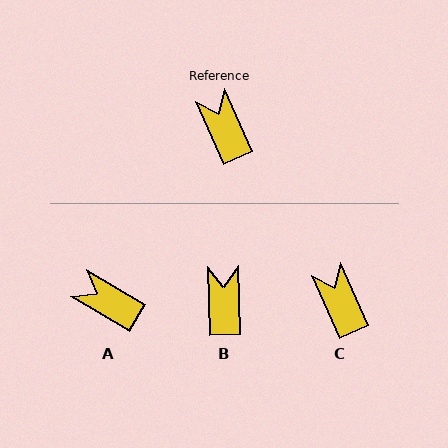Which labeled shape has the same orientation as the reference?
C.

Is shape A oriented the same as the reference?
No, it is off by about 35 degrees.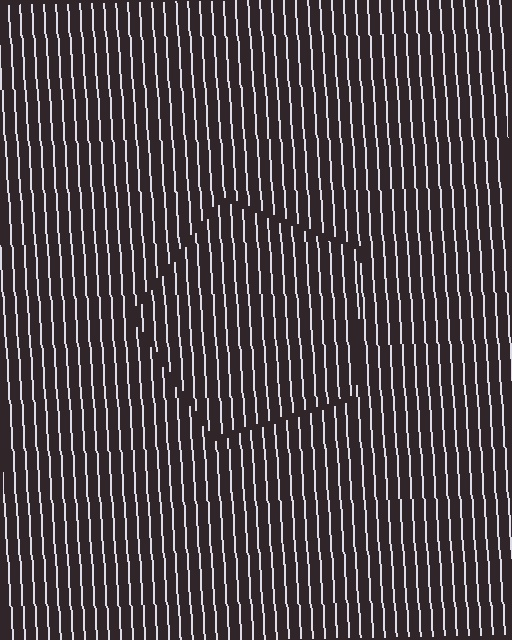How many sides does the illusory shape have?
5 sides — the line-ends trace a pentagon.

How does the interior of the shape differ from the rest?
The interior of the shape contains the same grating, shifted by half a period — the contour is defined by the phase discontinuity where line-ends from the inner and outer gratings abut.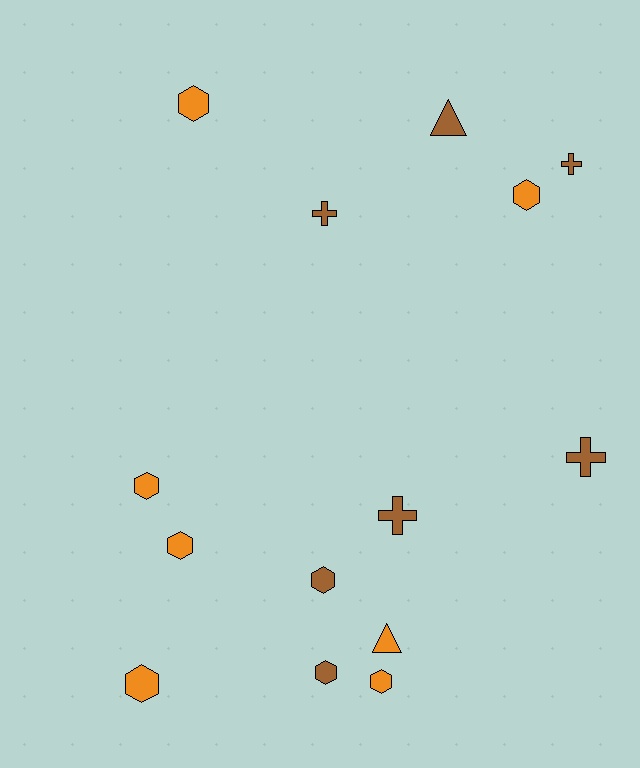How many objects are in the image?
There are 14 objects.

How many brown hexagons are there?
There are 2 brown hexagons.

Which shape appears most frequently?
Hexagon, with 8 objects.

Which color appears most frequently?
Brown, with 7 objects.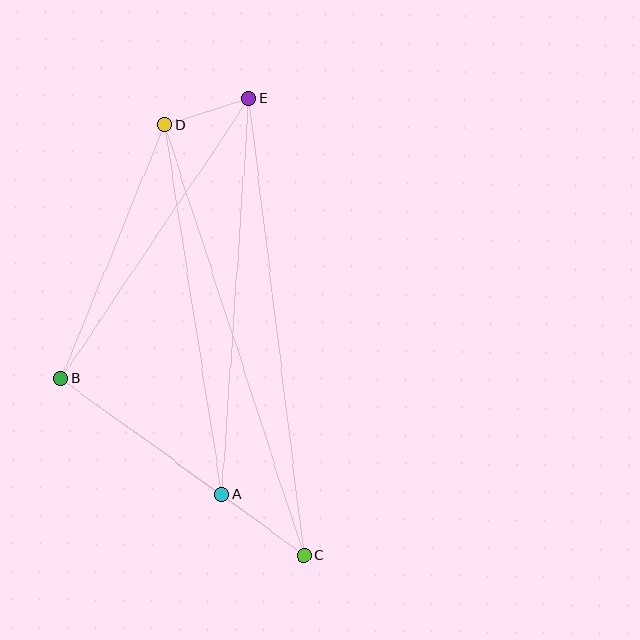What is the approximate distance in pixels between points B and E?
The distance between B and E is approximately 337 pixels.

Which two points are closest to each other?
Points D and E are closest to each other.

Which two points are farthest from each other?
Points C and E are farthest from each other.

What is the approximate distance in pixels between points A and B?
The distance between A and B is approximately 198 pixels.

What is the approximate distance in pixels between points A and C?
The distance between A and C is approximately 102 pixels.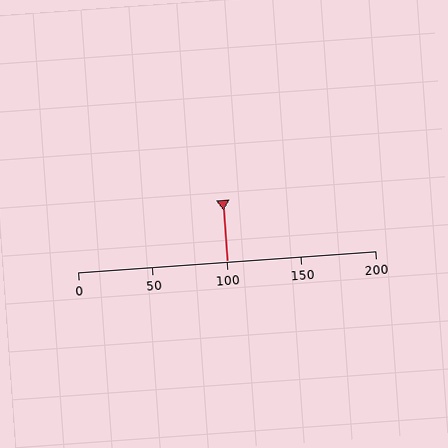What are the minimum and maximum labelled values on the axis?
The axis runs from 0 to 200.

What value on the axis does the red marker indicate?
The marker indicates approximately 100.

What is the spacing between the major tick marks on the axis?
The major ticks are spaced 50 apart.